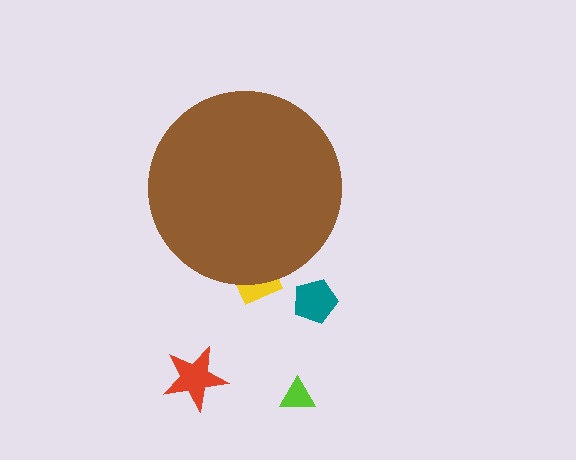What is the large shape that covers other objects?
A brown circle.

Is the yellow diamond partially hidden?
Yes, the yellow diamond is partially hidden behind the brown circle.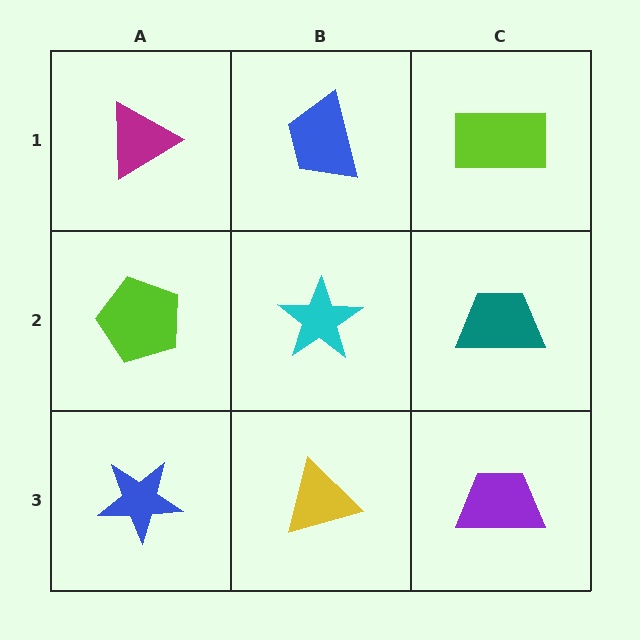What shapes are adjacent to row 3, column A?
A lime pentagon (row 2, column A), a yellow triangle (row 3, column B).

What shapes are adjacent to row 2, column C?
A lime rectangle (row 1, column C), a purple trapezoid (row 3, column C), a cyan star (row 2, column B).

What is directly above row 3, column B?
A cyan star.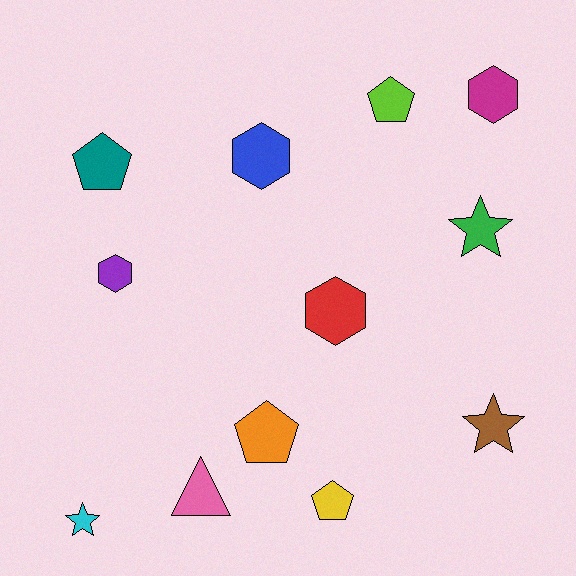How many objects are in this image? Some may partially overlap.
There are 12 objects.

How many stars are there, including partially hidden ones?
There are 3 stars.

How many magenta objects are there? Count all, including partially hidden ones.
There is 1 magenta object.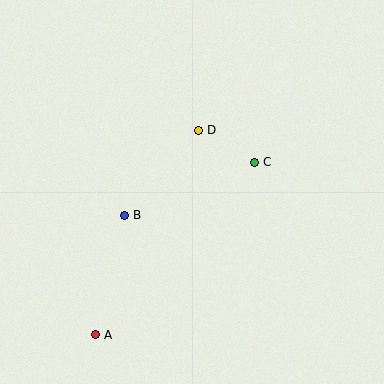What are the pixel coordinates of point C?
Point C is at (255, 163).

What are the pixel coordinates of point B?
Point B is at (125, 215).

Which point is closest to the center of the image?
Point D at (199, 130) is closest to the center.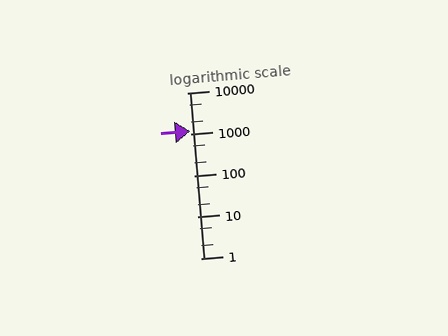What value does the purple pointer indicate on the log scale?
The pointer indicates approximately 1200.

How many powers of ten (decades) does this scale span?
The scale spans 4 decades, from 1 to 10000.